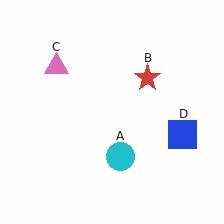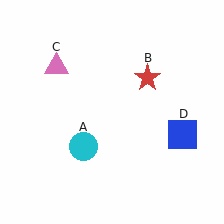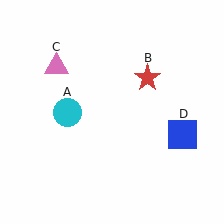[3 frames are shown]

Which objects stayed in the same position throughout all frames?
Red star (object B) and pink triangle (object C) and blue square (object D) remained stationary.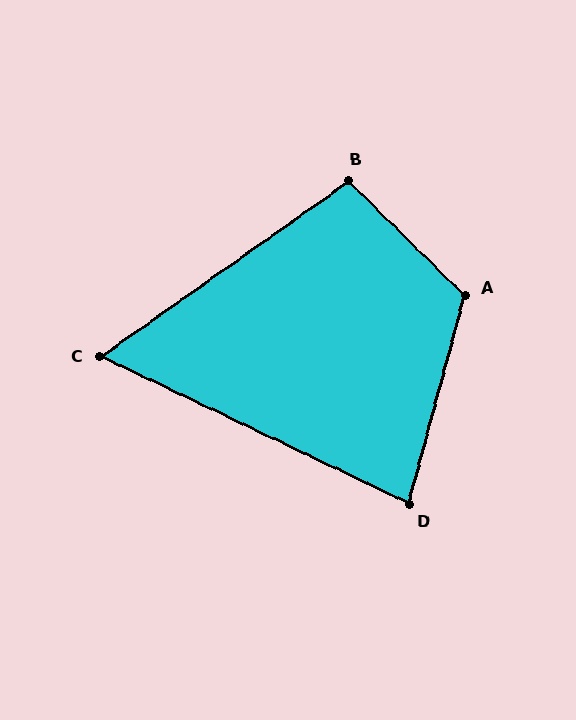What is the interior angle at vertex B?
Approximately 100 degrees (obtuse).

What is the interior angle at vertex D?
Approximately 80 degrees (acute).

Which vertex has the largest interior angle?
A, at approximately 119 degrees.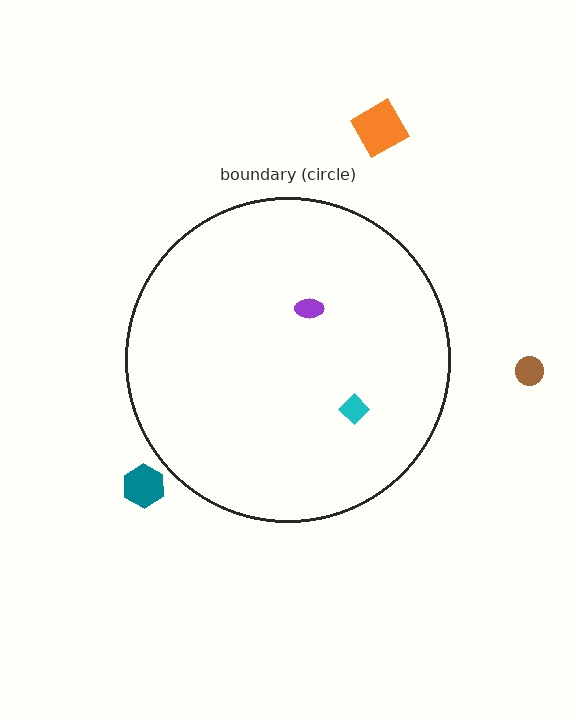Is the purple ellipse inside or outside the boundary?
Inside.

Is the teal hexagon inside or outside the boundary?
Outside.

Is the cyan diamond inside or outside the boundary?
Inside.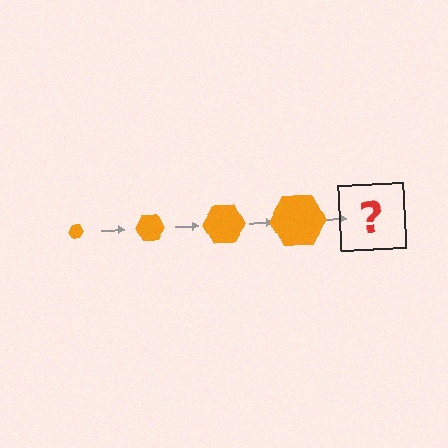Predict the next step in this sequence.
The next step is an orange hexagon, larger than the previous one.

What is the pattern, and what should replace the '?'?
The pattern is that the hexagon gets progressively larger each step. The '?' should be an orange hexagon, larger than the previous one.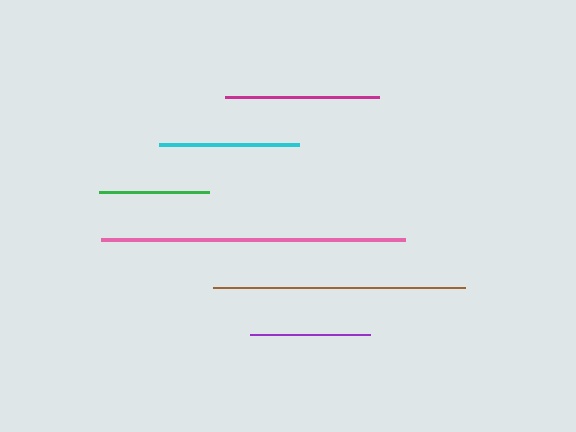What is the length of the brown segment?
The brown segment is approximately 252 pixels long.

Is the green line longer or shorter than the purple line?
The purple line is longer than the green line.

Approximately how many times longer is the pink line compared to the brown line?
The pink line is approximately 1.2 times the length of the brown line.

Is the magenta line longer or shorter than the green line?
The magenta line is longer than the green line.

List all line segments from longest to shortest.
From longest to shortest: pink, brown, magenta, cyan, purple, green.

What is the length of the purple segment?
The purple segment is approximately 120 pixels long.